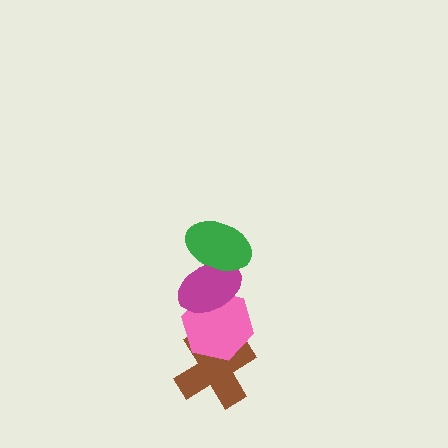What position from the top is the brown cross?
The brown cross is 4th from the top.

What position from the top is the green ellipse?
The green ellipse is 1st from the top.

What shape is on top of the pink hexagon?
The magenta ellipse is on top of the pink hexagon.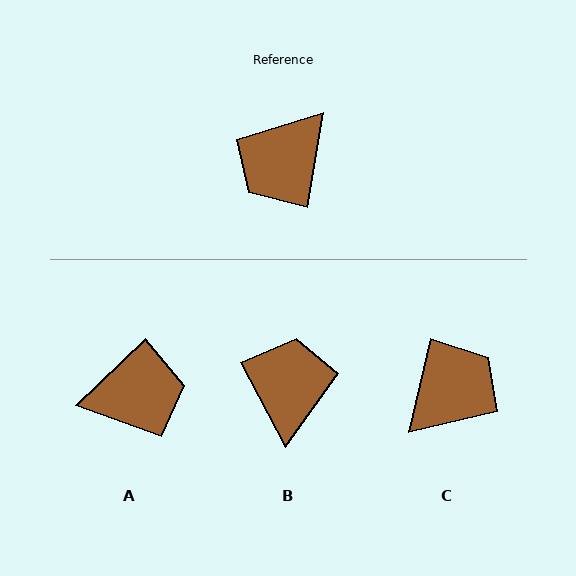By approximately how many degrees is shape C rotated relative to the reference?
Approximately 176 degrees counter-clockwise.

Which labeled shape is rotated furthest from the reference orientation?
C, about 176 degrees away.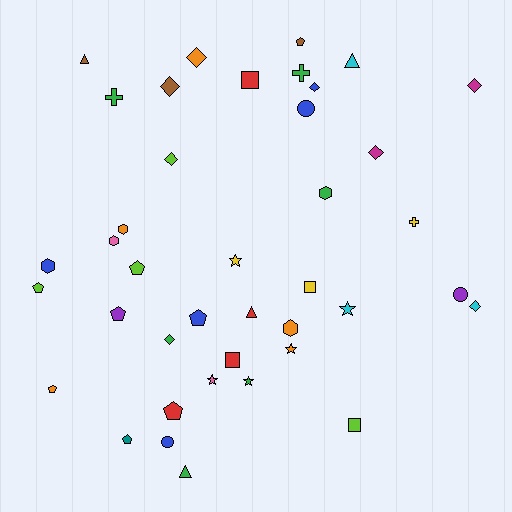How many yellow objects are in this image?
There are 3 yellow objects.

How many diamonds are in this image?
There are 8 diamonds.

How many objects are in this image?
There are 40 objects.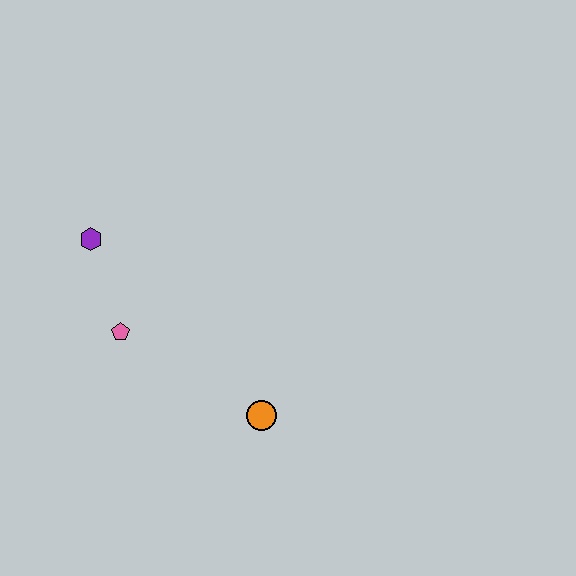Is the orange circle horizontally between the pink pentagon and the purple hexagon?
No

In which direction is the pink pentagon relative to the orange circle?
The pink pentagon is to the left of the orange circle.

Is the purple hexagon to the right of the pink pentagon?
No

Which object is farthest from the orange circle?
The purple hexagon is farthest from the orange circle.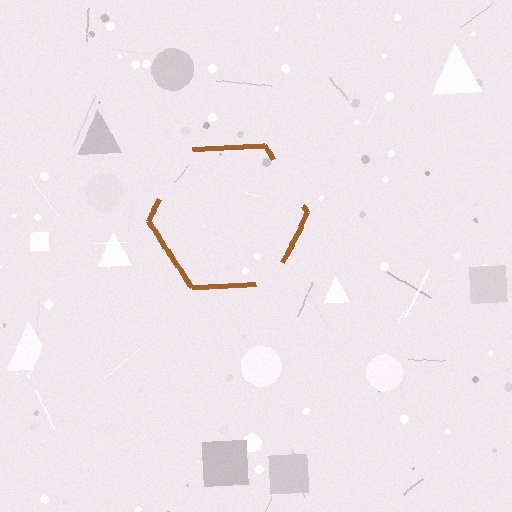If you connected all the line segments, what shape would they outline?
They would outline a hexagon.